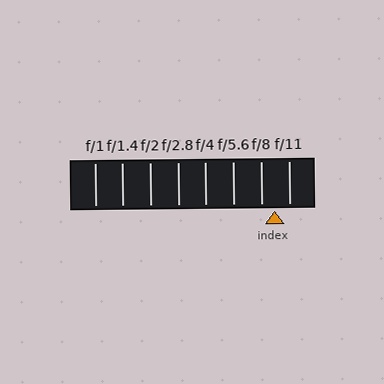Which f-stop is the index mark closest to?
The index mark is closest to f/8.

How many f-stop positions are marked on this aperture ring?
There are 8 f-stop positions marked.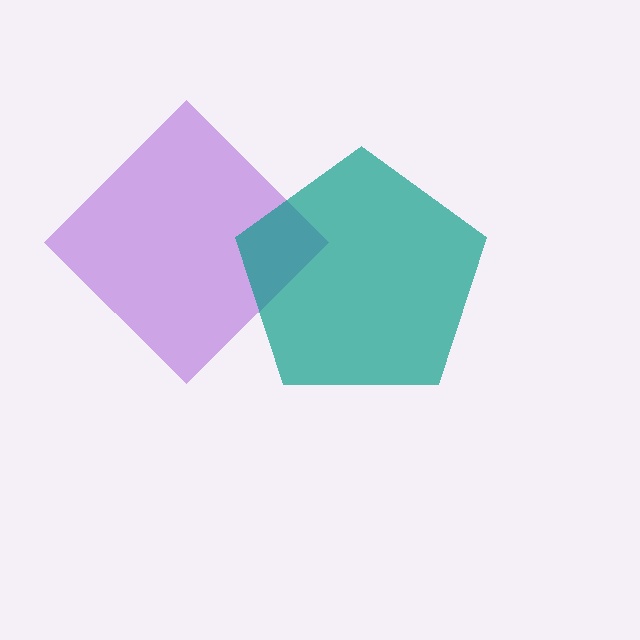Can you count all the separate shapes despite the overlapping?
Yes, there are 2 separate shapes.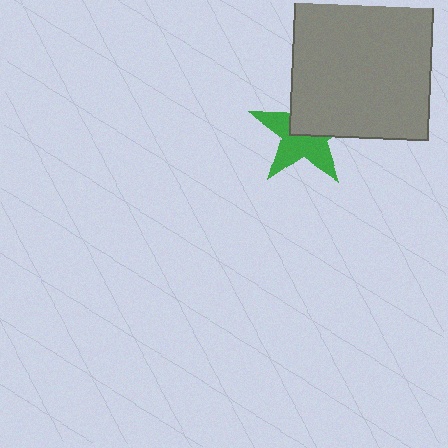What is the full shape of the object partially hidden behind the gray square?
The partially hidden object is a green star.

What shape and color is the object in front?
The object in front is a gray square.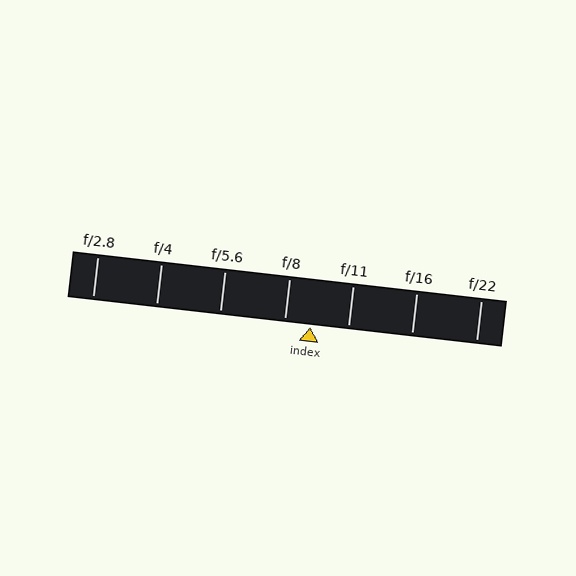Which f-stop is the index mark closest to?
The index mark is closest to f/8.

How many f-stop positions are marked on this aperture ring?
There are 7 f-stop positions marked.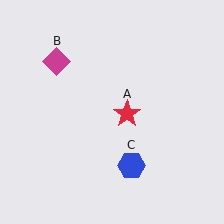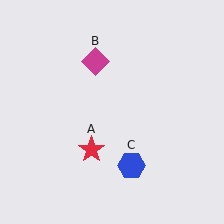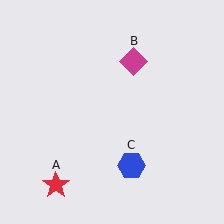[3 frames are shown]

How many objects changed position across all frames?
2 objects changed position: red star (object A), magenta diamond (object B).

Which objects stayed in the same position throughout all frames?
Blue hexagon (object C) remained stationary.